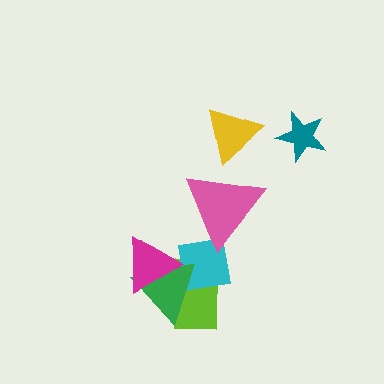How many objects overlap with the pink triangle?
1 object overlaps with the pink triangle.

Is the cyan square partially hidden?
Yes, it is partially covered by another shape.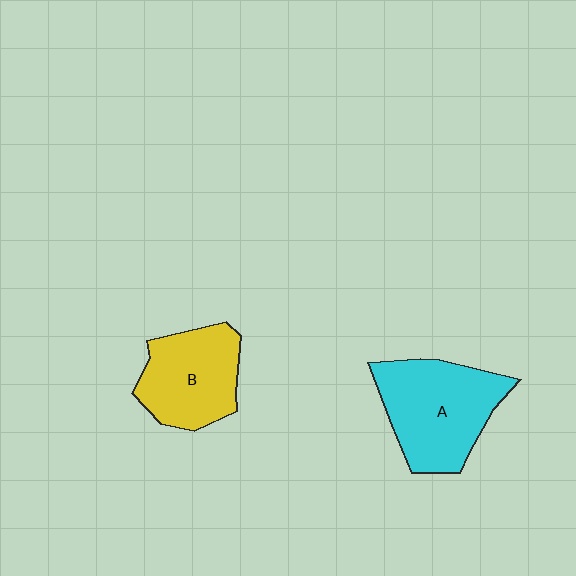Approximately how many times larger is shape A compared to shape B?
Approximately 1.2 times.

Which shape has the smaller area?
Shape B (yellow).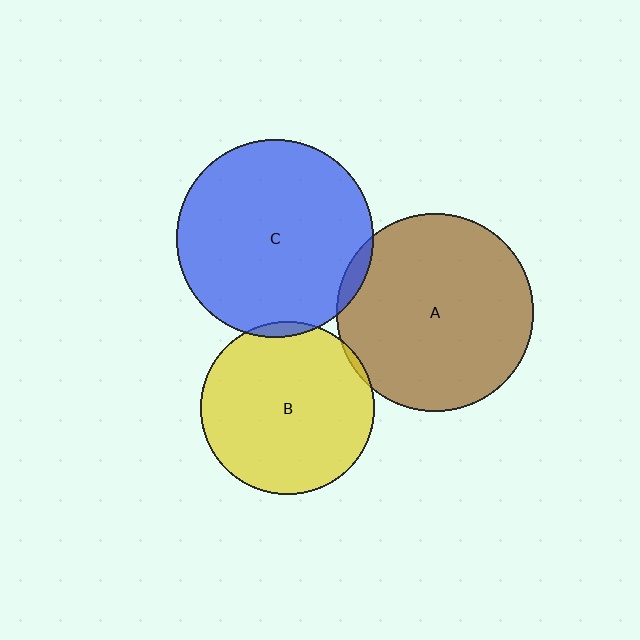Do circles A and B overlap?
Yes.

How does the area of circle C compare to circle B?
Approximately 1.3 times.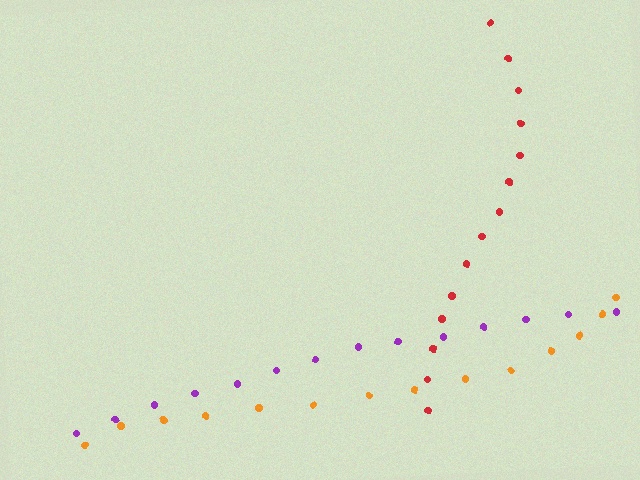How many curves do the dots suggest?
There are 3 distinct paths.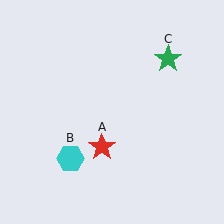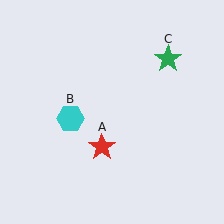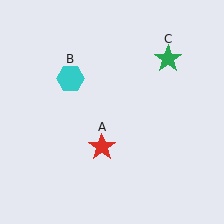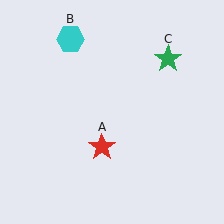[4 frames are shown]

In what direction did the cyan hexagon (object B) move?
The cyan hexagon (object B) moved up.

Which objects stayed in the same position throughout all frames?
Red star (object A) and green star (object C) remained stationary.